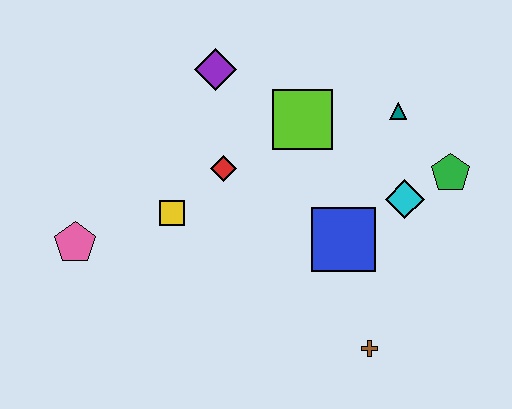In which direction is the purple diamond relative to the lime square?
The purple diamond is to the left of the lime square.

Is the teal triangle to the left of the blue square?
No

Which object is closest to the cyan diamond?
The green pentagon is closest to the cyan diamond.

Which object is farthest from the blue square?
The pink pentagon is farthest from the blue square.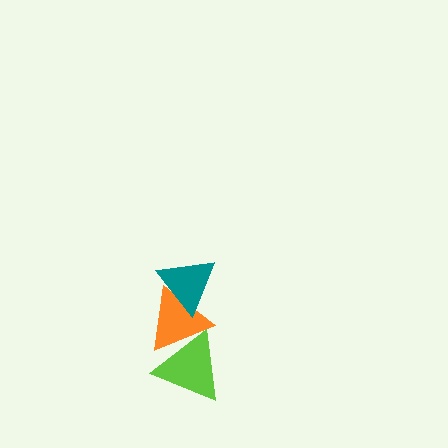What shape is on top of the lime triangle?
The orange triangle is on top of the lime triangle.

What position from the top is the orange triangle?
The orange triangle is 2nd from the top.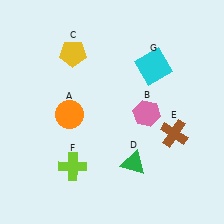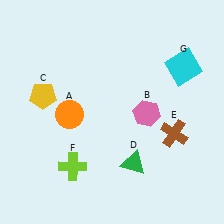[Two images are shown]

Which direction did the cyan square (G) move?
The cyan square (G) moved right.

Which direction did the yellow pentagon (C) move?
The yellow pentagon (C) moved down.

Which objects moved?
The objects that moved are: the yellow pentagon (C), the cyan square (G).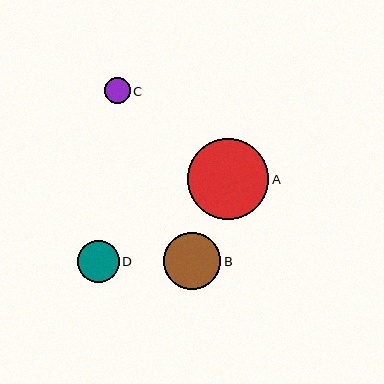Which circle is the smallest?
Circle C is the smallest with a size of approximately 25 pixels.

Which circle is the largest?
Circle A is the largest with a size of approximately 82 pixels.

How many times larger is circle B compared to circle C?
Circle B is approximately 2.3 times the size of circle C.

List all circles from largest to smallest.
From largest to smallest: A, B, D, C.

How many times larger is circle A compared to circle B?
Circle A is approximately 1.4 times the size of circle B.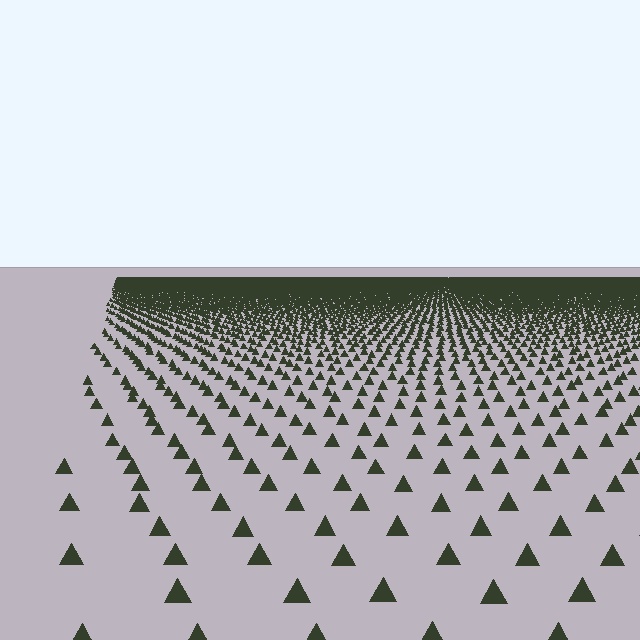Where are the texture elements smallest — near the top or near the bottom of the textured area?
Near the top.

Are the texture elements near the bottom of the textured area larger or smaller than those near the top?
Larger. Near the bottom, elements are closer to the viewer and appear at a bigger on-screen size.